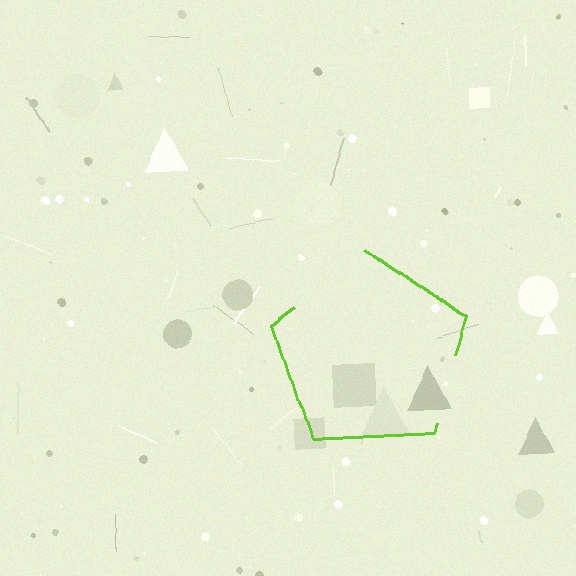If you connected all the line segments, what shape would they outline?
They would outline a pentagon.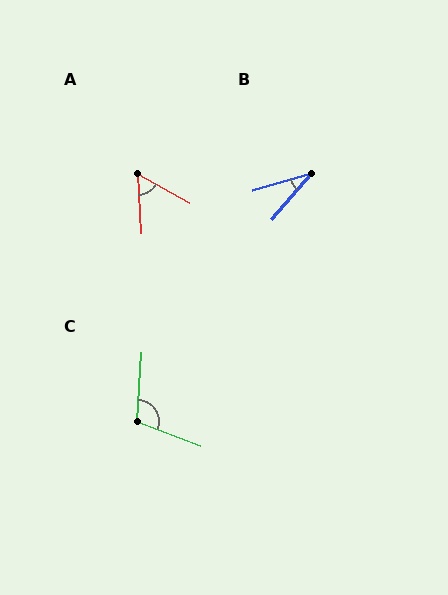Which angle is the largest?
C, at approximately 107 degrees.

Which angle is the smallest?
B, at approximately 33 degrees.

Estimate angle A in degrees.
Approximately 58 degrees.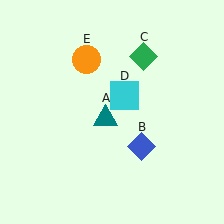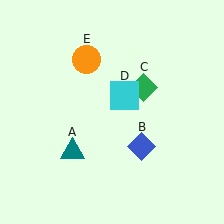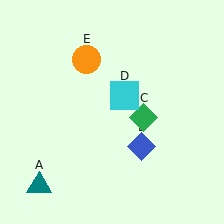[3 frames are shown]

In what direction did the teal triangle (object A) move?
The teal triangle (object A) moved down and to the left.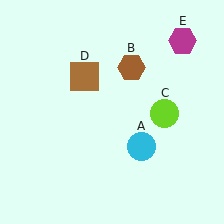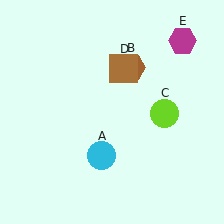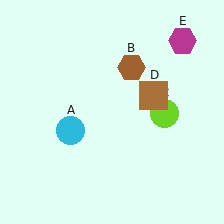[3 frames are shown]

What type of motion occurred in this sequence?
The cyan circle (object A), brown square (object D) rotated clockwise around the center of the scene.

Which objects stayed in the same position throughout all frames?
Brown hexagon (object B) and lime circle (object C) and magenta hexagon (object E) remained stationary.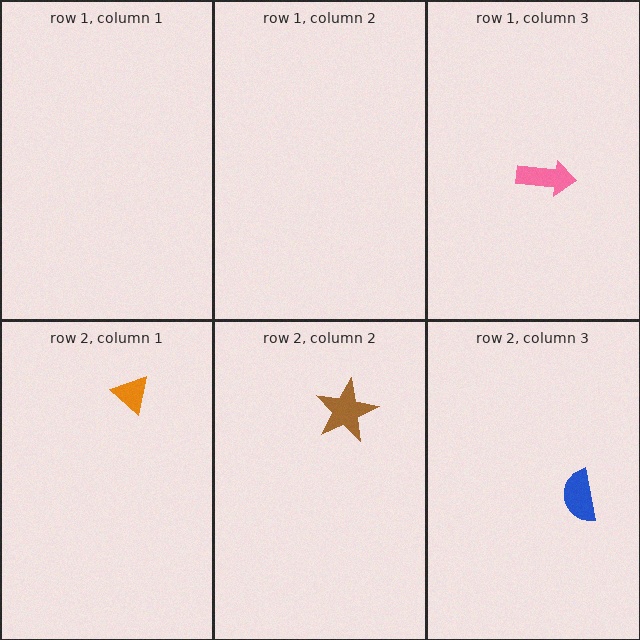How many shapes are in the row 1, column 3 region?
1.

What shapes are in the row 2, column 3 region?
The blue semicircle.